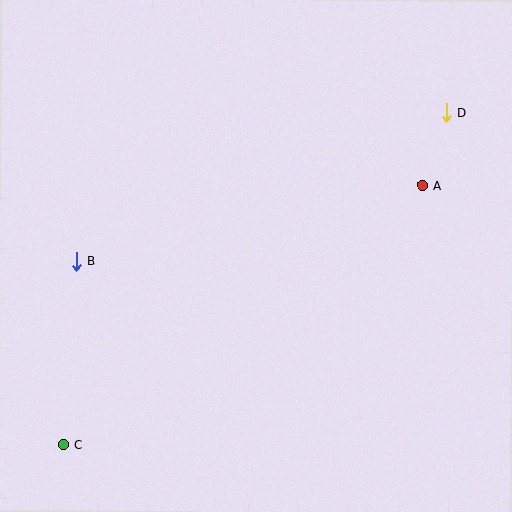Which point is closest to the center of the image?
Point B at (76, 262) is closest to the center.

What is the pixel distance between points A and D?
The distance between A and D is 77 pixels.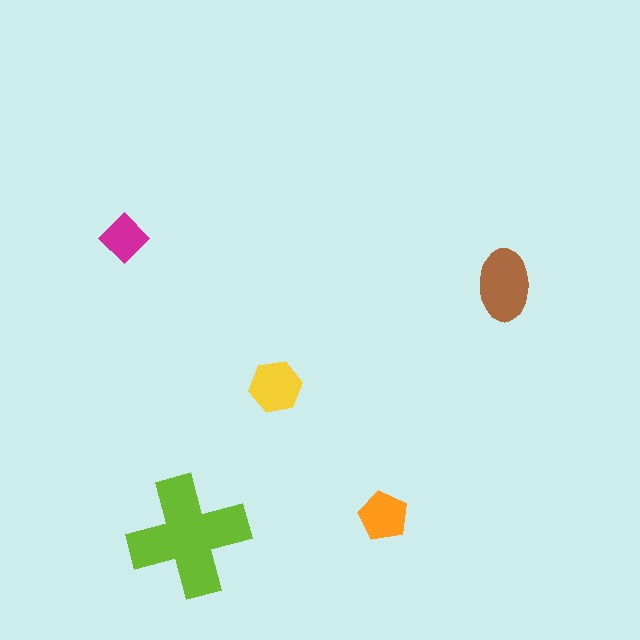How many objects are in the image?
There are 5 objects in the image.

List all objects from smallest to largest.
The magenta diamond, the orange pentagon, the yellow hexagon, the brown ellipse, the lime cross.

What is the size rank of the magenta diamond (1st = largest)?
5th.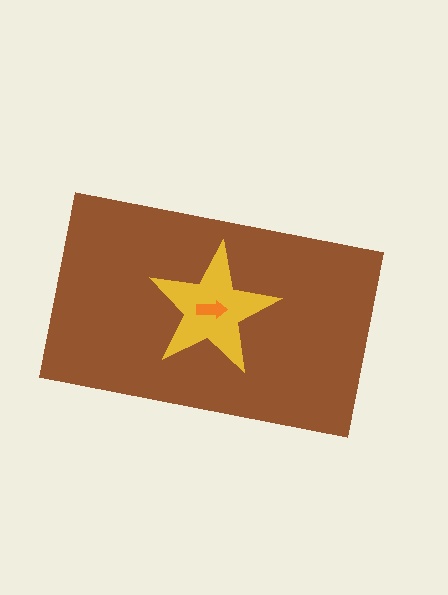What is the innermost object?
The orange arrow.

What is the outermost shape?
The brown rectangle.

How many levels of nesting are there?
3.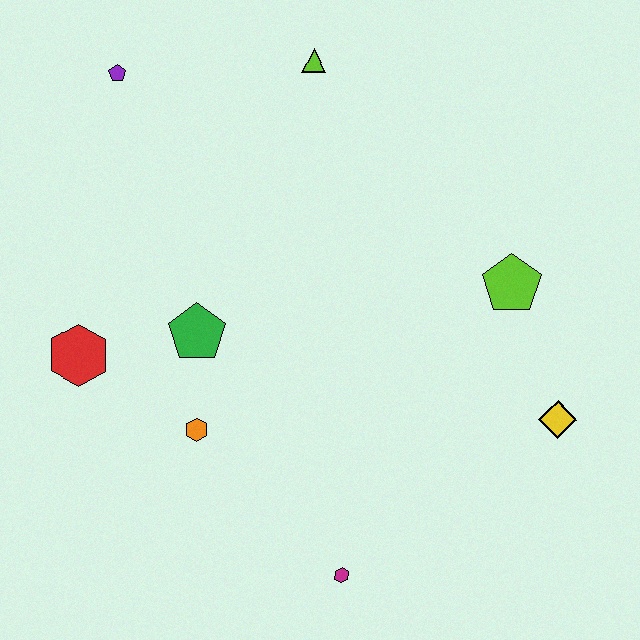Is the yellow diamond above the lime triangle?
No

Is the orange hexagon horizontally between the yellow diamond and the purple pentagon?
Yes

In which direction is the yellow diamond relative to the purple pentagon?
The yellow diamond is to the right of the purple pentagon.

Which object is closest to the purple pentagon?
The lime triangle is closest to the purple pentagon.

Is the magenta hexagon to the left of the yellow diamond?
Yes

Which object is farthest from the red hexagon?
The yellow diamond is farthest from the red hexagon.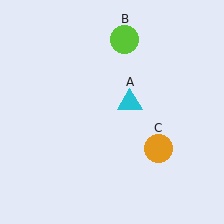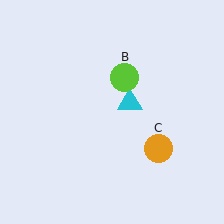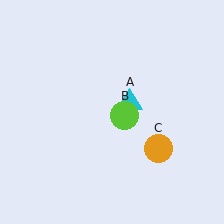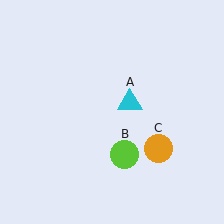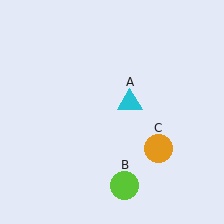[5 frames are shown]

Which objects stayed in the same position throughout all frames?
Cyan triangle (object A) and orange circle (object C) remained stationary.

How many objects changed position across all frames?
1 object changed position: lime circle (object B).